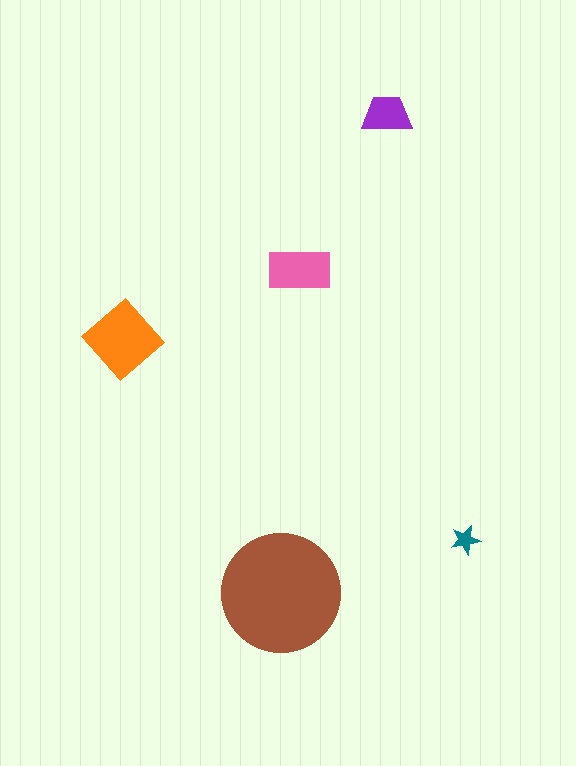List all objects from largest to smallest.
The brown circle, the orange diamond, the pink rectangle, the purple trapezoid, the teal star.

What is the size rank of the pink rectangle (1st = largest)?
3rd.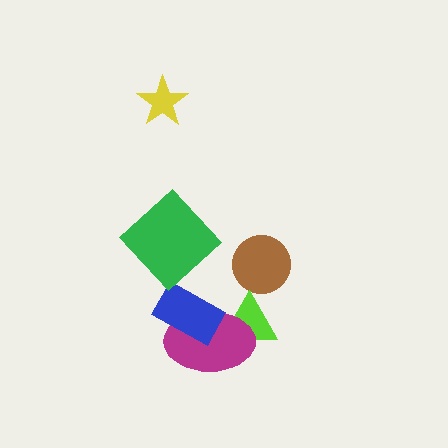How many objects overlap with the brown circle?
0 objects overlap with the brown circle.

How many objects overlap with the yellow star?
0 objects overlap with the yellow star.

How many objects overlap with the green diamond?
0 objects overlap with the green diamond.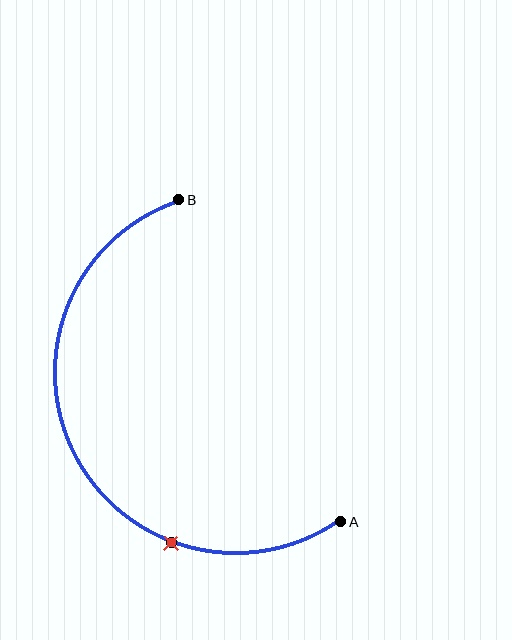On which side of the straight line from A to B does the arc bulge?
The arc bulges to the left of the straight line connecting A and B.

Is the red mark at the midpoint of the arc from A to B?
No. The red mark lies on the arc but is closer to endpoint A. The arc midpoint would be at the point on the curve equidistant along the arc from both A and B.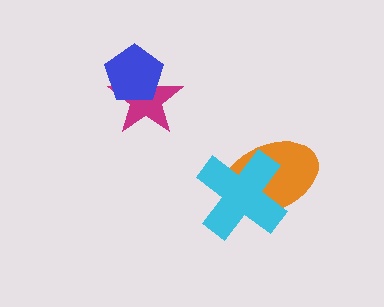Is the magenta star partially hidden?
Yes, it is partially covered by another shape.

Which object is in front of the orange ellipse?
The cyan cross is in front of the orange ellipse.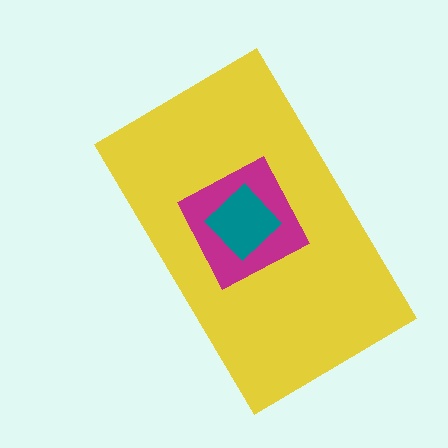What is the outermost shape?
The yellow rectangle.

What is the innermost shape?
The teal diamond.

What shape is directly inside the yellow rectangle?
The magenta diamond.